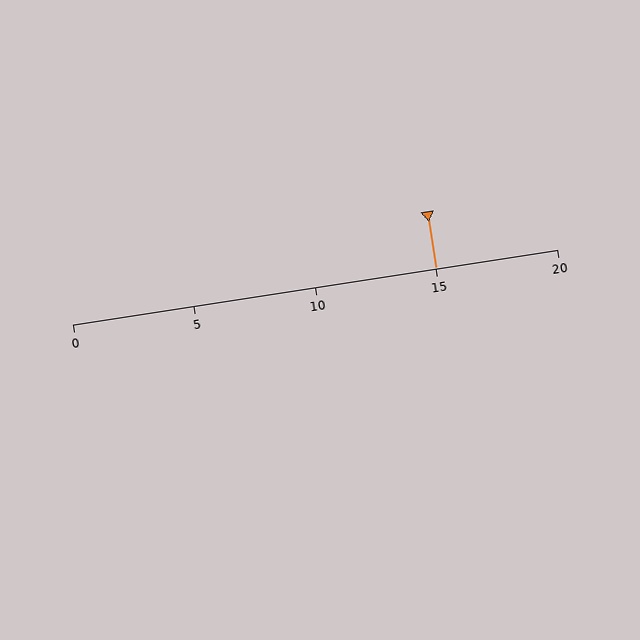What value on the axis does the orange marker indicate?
The marker indicates approximately 15.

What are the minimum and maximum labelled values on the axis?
The axis runs from 0 to 20.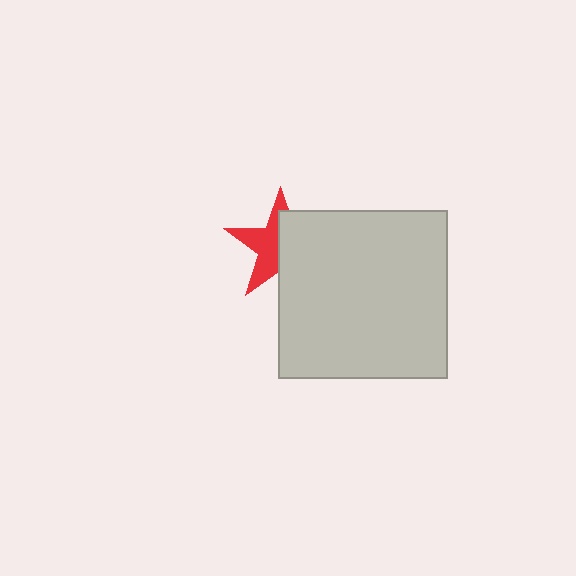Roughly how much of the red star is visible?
About half of it is visible (roughly 48%).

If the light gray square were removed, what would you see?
You would see the complete red star.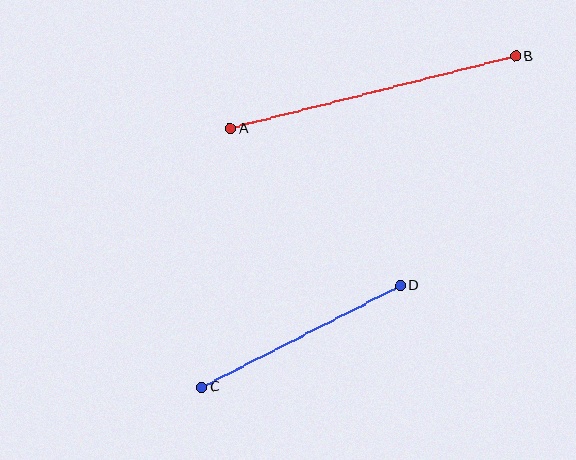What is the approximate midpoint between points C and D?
The midpoint is at approximately (301, 336) pixels.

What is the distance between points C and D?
The distance is approximately 222 pixels.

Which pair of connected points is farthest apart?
Points A and B are farthest apart.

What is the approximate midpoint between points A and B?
The midpoint is at approximately (373, 92) pixels.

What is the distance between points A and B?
The distance is approximately 295 pixels.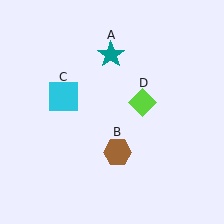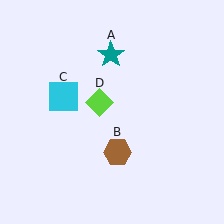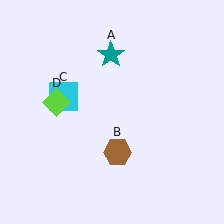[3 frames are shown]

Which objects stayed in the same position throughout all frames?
Teal star (object A) and brown hexagon (object B) and cyan square (object C) remained stationary.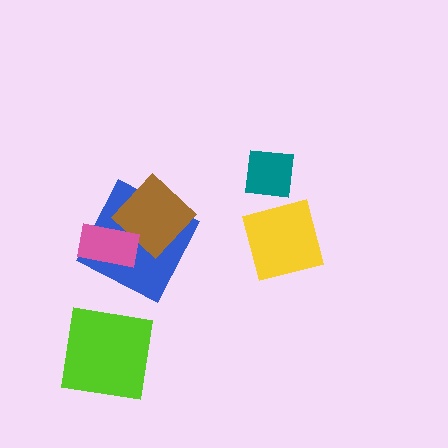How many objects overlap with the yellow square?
1 object overlaps with the yellow square.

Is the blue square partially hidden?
Yes, it is partially covered by another shape.